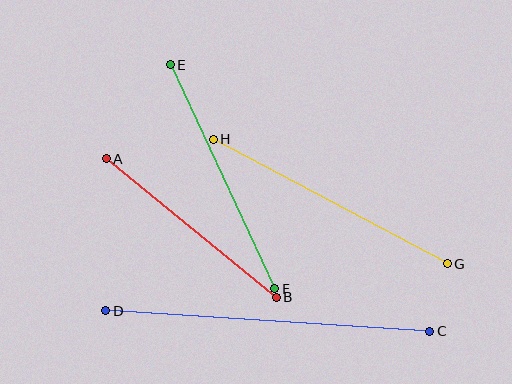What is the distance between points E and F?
The distance is approximately 247 pixels.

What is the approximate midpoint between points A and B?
The midpoint is at approximately (191, 228) pixels.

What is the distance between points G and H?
The distance is approximately 265 pixels.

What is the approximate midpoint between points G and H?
The midpoint is at approximately (330, 202) pixels.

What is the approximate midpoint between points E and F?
The midpoint is at approximately (223, 177) pixels.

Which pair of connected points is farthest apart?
Points C and D are farthest apart.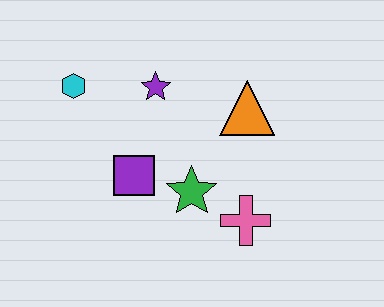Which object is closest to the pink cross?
The green star is closest to the pink cross.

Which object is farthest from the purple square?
The orange triangle is farthest from the purple square.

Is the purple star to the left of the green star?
Yes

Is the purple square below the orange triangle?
Yes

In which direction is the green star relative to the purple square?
The green star is to the right of the purple square.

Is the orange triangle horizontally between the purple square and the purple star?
No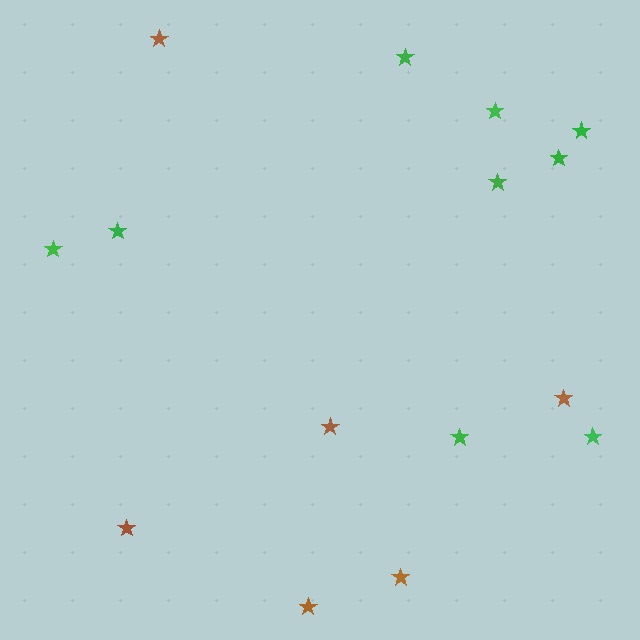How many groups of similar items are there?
There are 2 groups: one group of green stars (9) and one group of brown stars (6).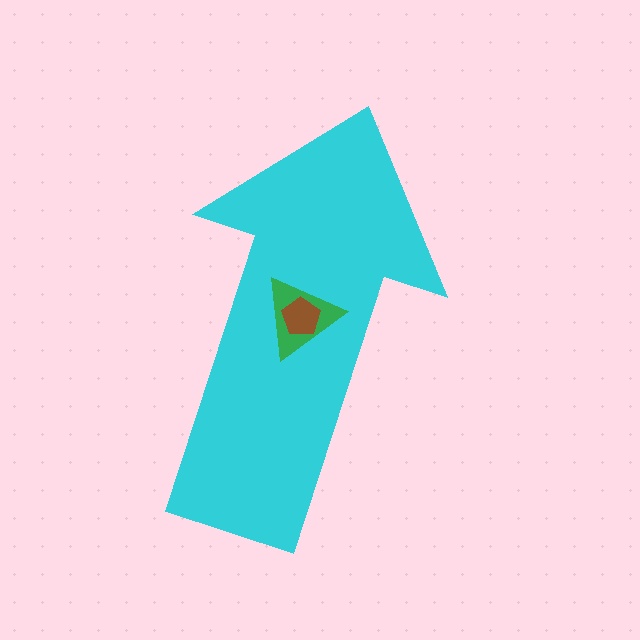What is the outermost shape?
The cyan arrow.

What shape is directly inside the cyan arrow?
The green triangle.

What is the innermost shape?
The brown pentagon.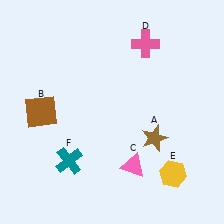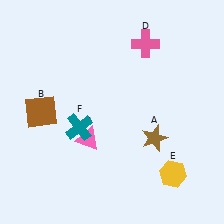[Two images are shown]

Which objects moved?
The objects that moved are: the pink triangle (C), the teal cross (F).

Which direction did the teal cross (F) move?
The teal cross (F) moved up.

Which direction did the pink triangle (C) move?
The pink triangle (C) moved left.